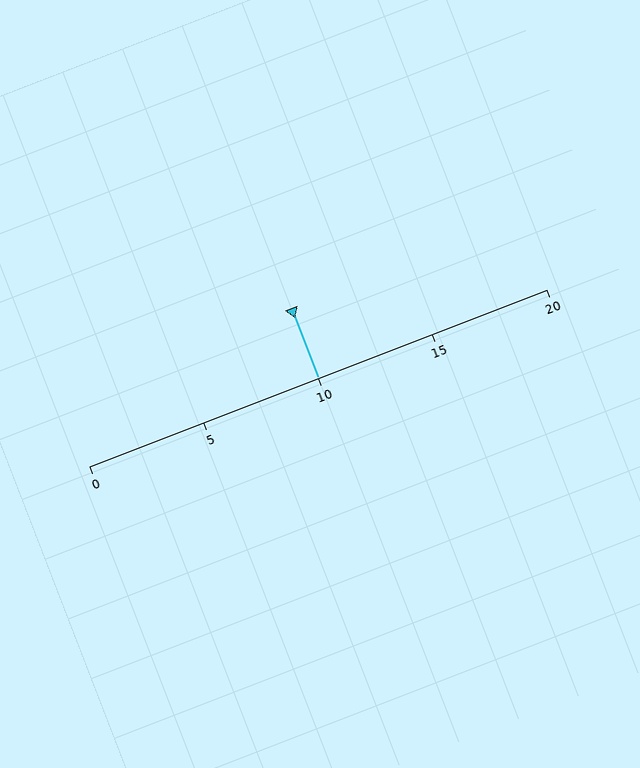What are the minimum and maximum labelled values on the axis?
The axis runs from 0 to 20.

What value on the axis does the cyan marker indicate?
The marker indicates approximately 10.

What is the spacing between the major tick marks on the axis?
The major ticks are spaced 5 apart.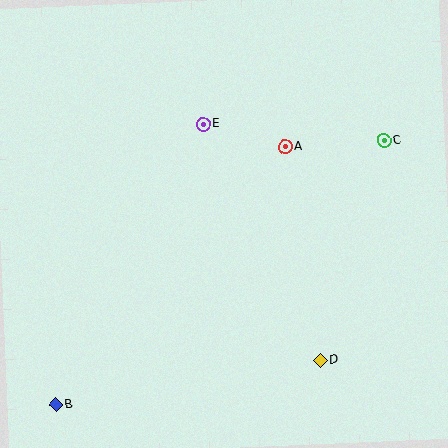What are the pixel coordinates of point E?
Point E is at (203, 124).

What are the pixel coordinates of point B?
Point B is at (56, 405).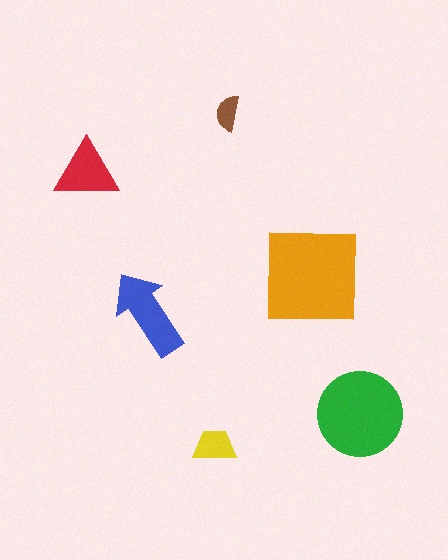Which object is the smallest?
The brown semicircle.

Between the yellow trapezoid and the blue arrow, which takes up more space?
The blue arrow.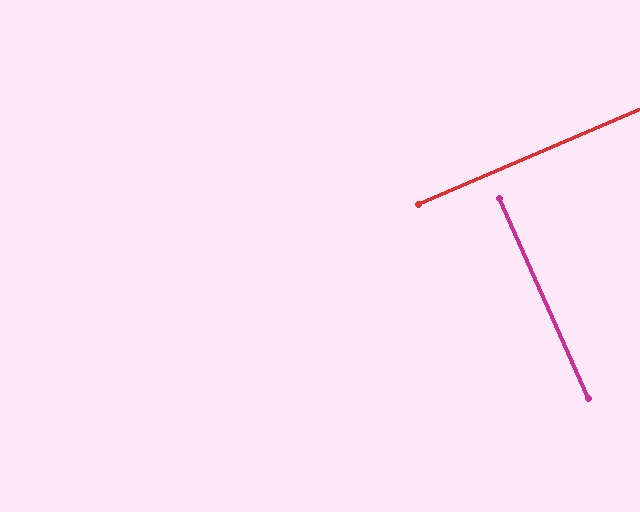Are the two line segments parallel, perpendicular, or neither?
Perpendicular — they meet at approximately 89°.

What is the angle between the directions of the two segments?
Approximately 89 degrees.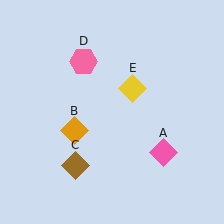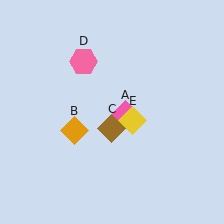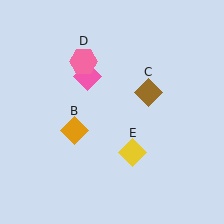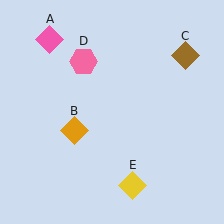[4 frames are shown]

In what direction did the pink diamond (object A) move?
The pink diamond (object A) moved up and to the left.